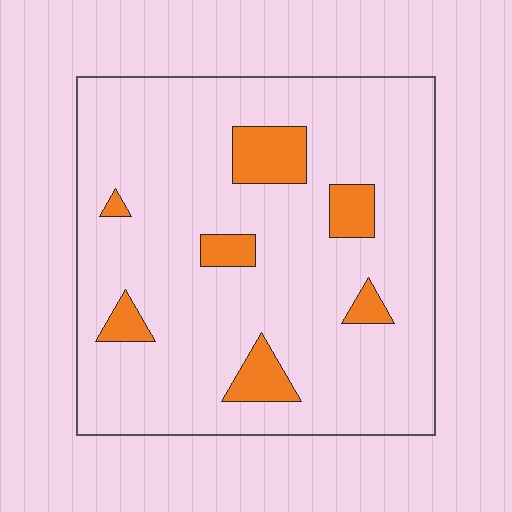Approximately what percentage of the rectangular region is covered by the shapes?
Approximately 10%.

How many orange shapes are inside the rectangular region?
7.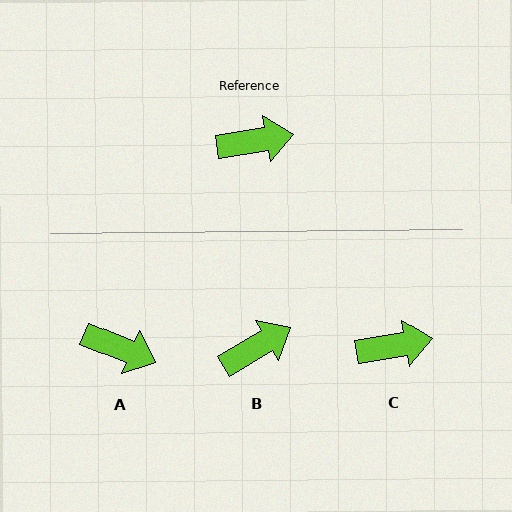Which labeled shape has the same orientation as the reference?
C.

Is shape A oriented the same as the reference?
No, it is off by about 32 degrees.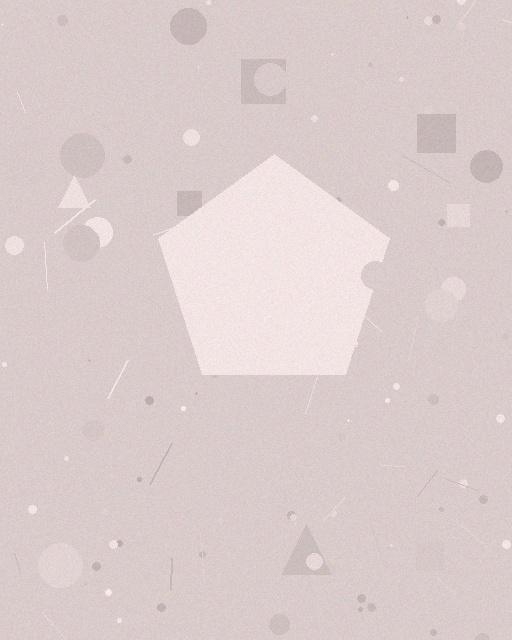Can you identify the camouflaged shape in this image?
The camouflaged shape is a pentagon.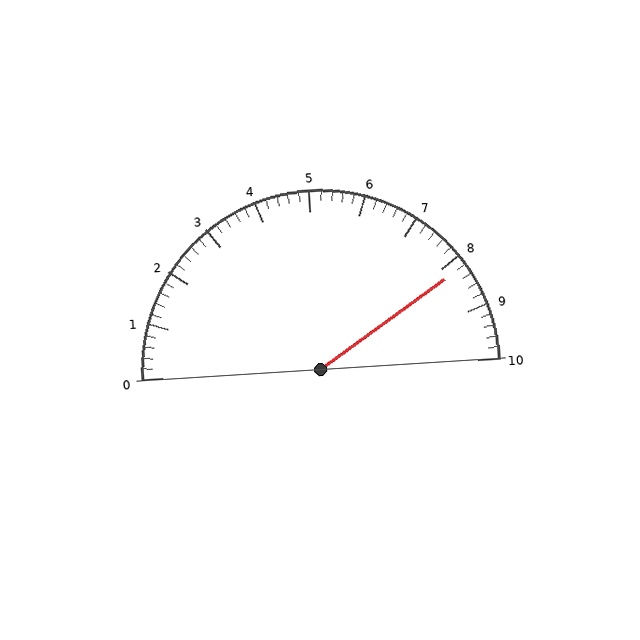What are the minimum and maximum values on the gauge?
The gauge ranges from 0 to 10.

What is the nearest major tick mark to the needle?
The nearest major tick mark is 8.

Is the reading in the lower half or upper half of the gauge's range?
The reading is in the upper half of the range (0 to 10).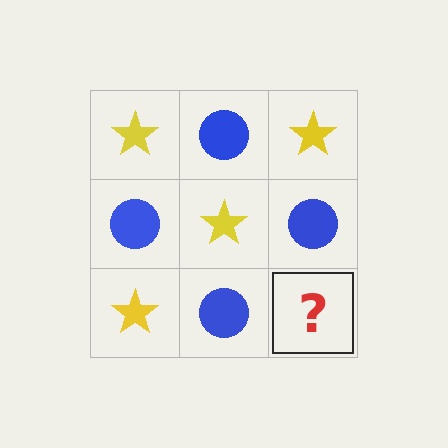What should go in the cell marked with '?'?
The missing cell should contain a yellow star.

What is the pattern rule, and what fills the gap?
The rule is that it alternates yellow star and blue circle in a checkerboard pattern. The gap should be filled with a yellow star.